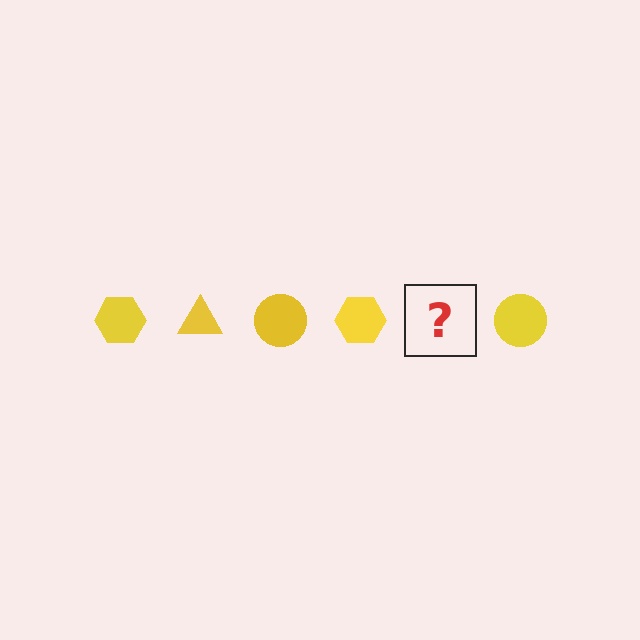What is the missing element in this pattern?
The missing element is a yellow triangle.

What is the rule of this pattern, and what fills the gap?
The rule is that the pattern cycles through hexagon, triangle, circle shapes in yellow. The gap should be filled with a yellow triangle.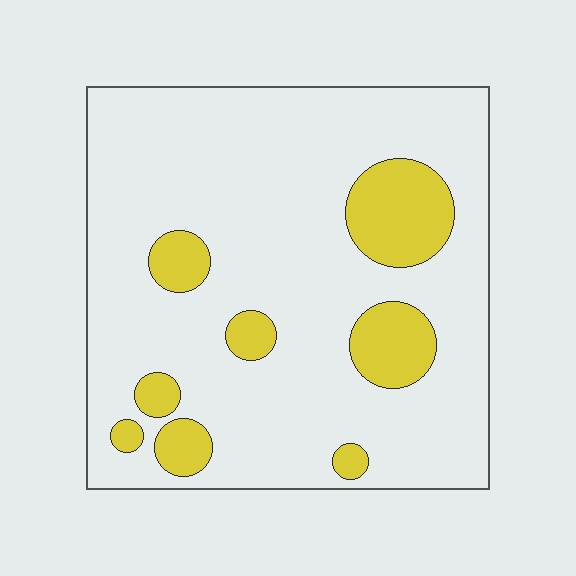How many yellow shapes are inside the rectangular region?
8.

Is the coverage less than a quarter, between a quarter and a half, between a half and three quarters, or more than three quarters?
Less than a quarter.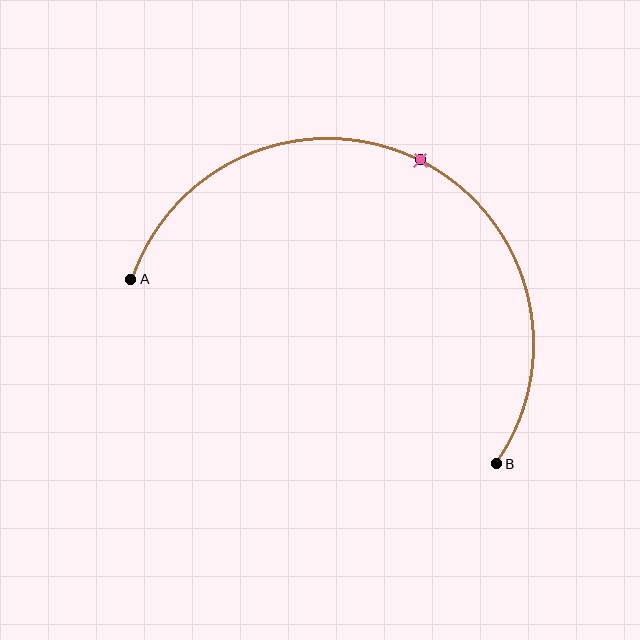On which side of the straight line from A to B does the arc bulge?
The arc bulges above the straight line connecting A and B.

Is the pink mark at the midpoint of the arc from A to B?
Yes. The pink mark lies on the arc at equal arc-length from both A and B — it is the arc midpoint.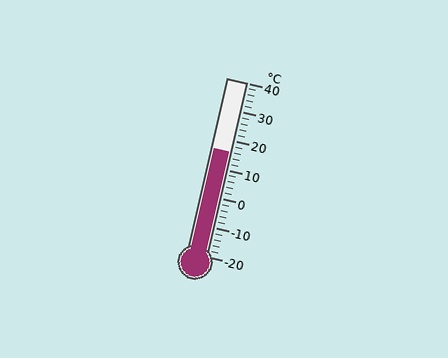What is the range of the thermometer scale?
The thermometer scale ranges from -20°C to 40°C.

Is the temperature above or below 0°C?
The temperature is above 0°C.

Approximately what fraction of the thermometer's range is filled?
The thermometer is filled to approximately 60% of its range.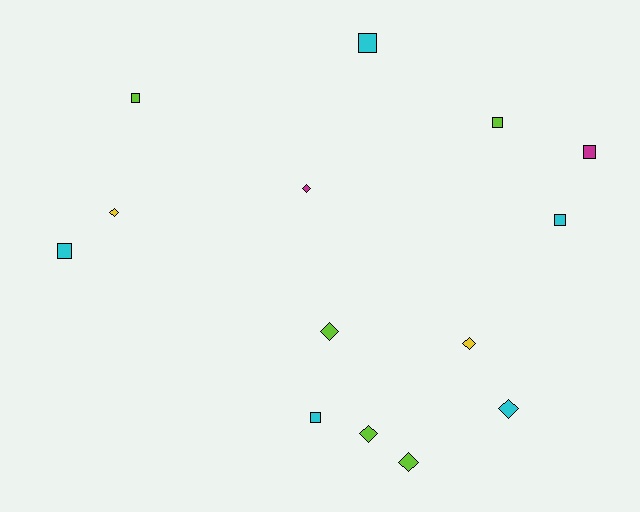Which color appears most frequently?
Lime, with 5 objects.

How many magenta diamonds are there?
There is 1 magenta diamond.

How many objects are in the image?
There are 14 objects.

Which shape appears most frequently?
Diamond, with 7 objects.